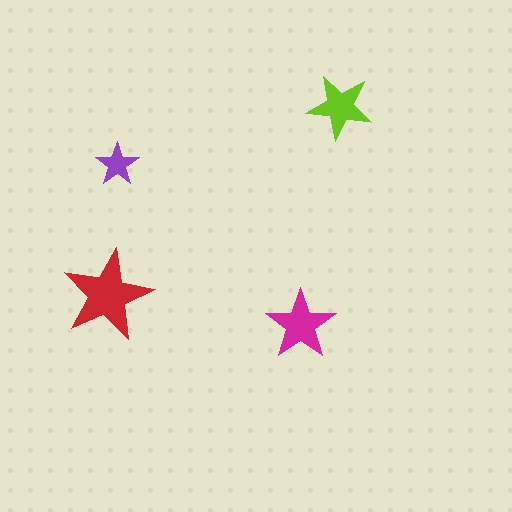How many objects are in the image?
There are 4 objects in the image.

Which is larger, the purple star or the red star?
The red one.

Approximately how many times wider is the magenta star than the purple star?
About 1.5 times wider.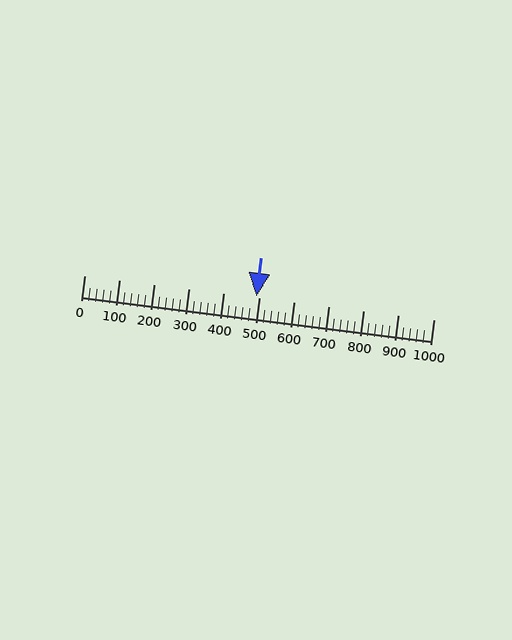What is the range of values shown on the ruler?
The ruler shows values from 0 to 1000.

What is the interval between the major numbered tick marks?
The major tick marks are spaced 100 units apart.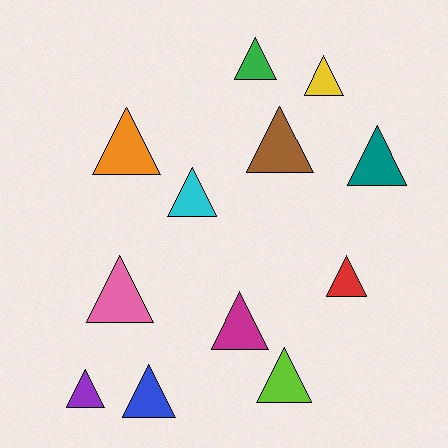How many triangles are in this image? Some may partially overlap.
There are 12 triangles.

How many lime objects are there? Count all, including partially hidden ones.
There is 1 lime object.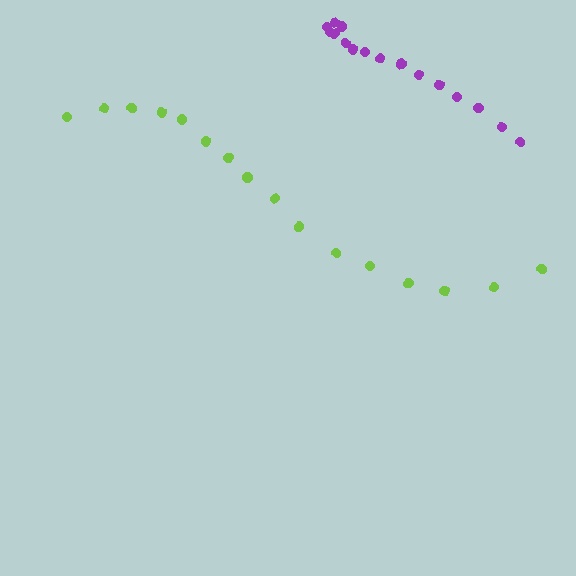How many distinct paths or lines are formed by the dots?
There are 2 distinct paths.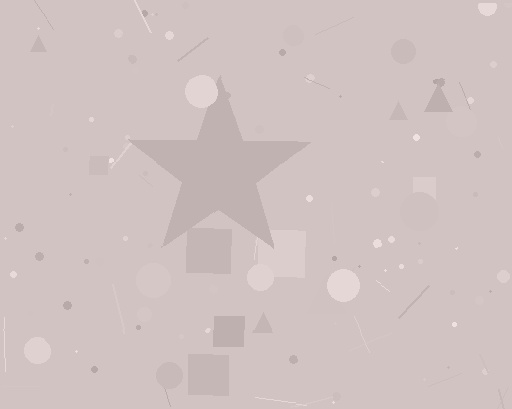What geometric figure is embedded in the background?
A star is embedded in the background.